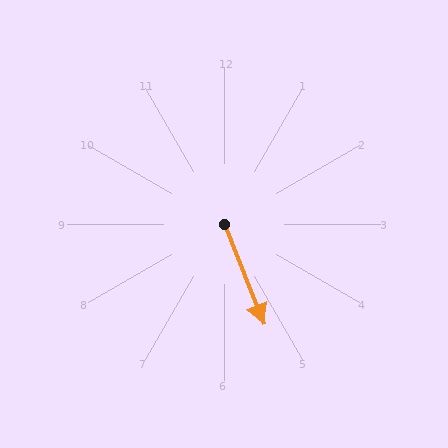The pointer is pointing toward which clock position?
Roughly 5 o'clock.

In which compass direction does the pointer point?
South.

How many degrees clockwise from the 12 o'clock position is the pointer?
Approximately 158 degrees.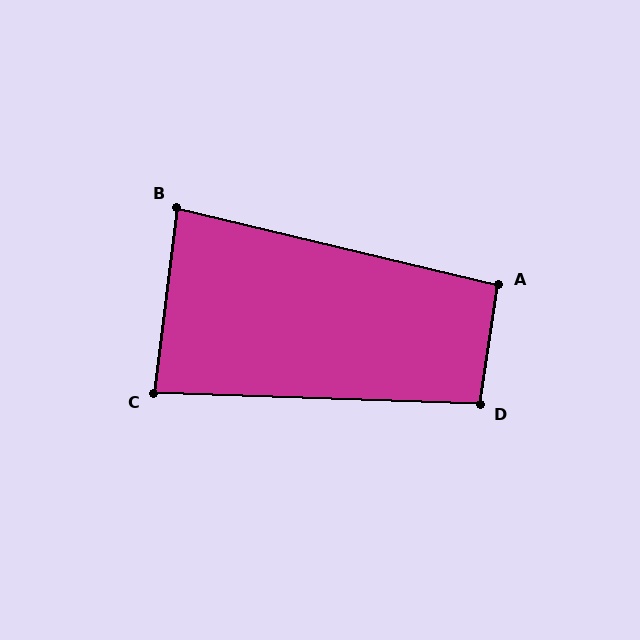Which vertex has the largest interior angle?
D, at approximately 96 degrees.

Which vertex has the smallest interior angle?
B, at approximately 84 degrees.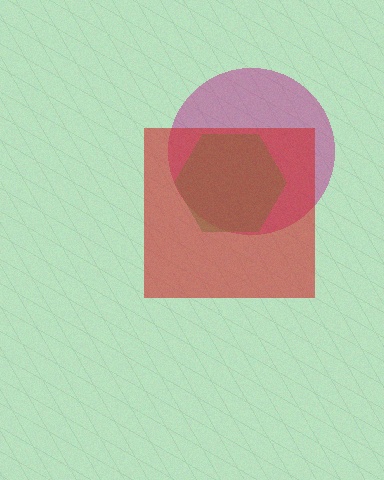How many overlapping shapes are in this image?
There are 3 overlapping shapes in the image.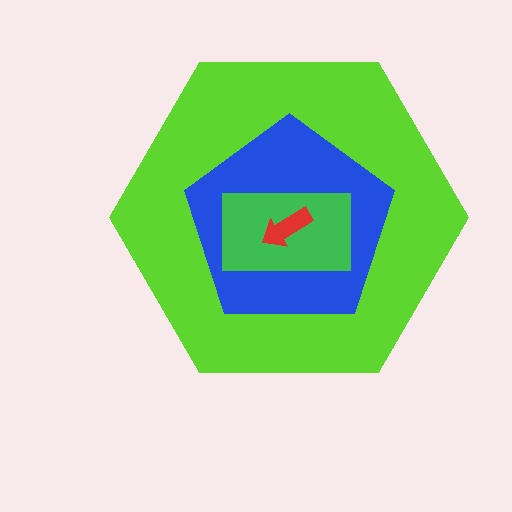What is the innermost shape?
The red arrow.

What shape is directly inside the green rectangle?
The red arrow.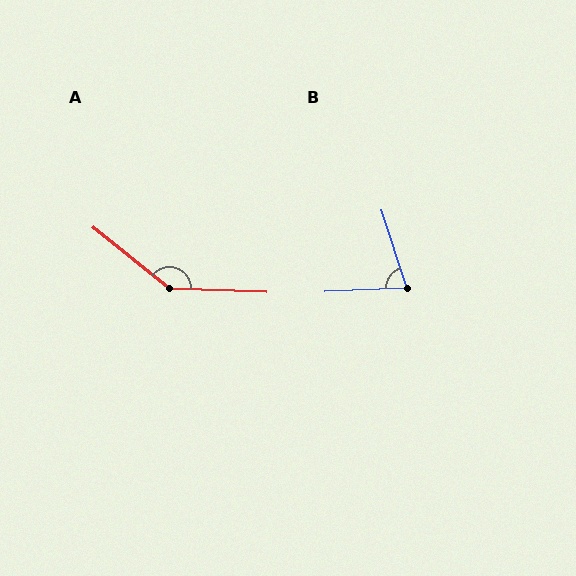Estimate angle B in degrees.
Approximately 74 degrees.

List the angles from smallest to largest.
B (74°), A (144°).